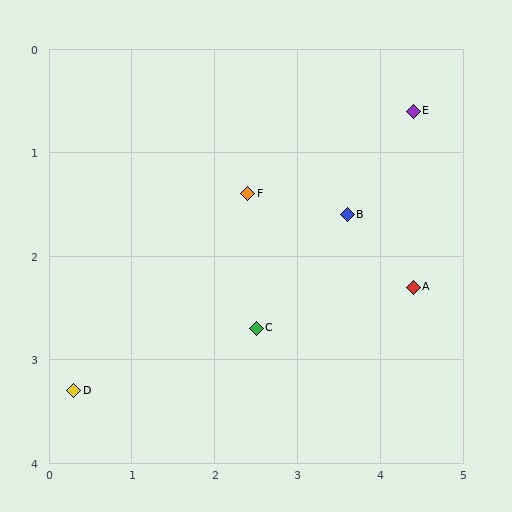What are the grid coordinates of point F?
Point F is at approximately (2.4, 1.4).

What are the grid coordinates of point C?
Point C is at approximately (2.5, 2.7).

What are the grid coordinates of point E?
Point E is at approximately (4.4, 0.6).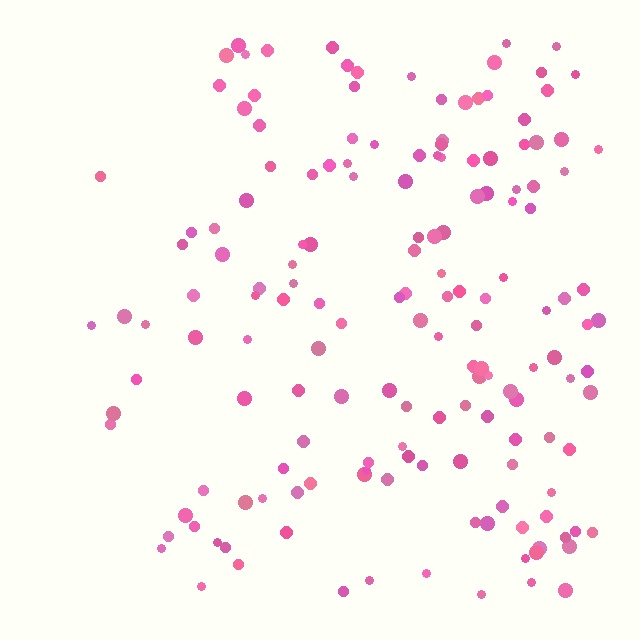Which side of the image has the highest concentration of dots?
The right.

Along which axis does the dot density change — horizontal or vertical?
Horizontal.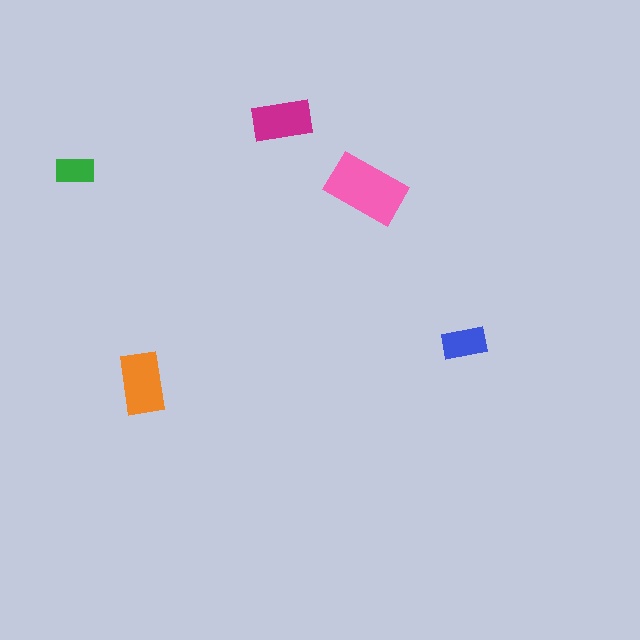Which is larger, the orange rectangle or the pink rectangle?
The pink one.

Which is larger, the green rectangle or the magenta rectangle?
The magenta one.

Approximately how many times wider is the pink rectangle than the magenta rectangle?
About 1.5 times wider.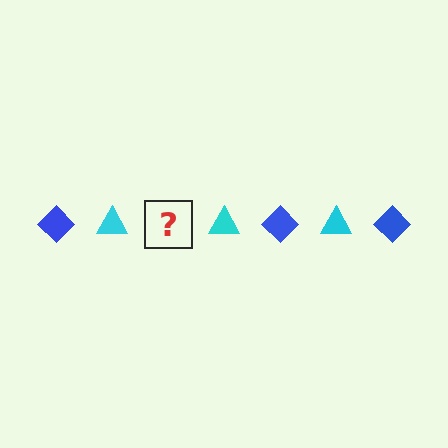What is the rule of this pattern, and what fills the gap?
The rule is that the pattern alternates between blue diamond and cyan triangle. The gap should be filled with a blue diamond.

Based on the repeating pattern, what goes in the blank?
The blank should be a blue diamond.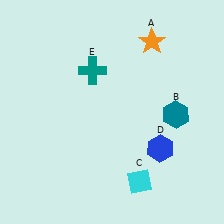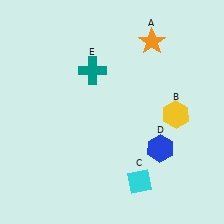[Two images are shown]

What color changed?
The hexagon (B) changed from teal in Image 1 to yellow in Image 2.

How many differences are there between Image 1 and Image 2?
There is 1 difference between the two images.